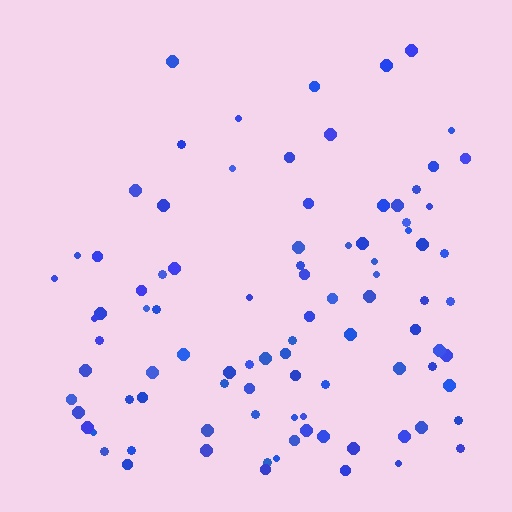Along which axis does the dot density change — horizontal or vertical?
Vertical.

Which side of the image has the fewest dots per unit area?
The top.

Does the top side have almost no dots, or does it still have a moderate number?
Still a moderate number, just noticeably fewer than the bottom.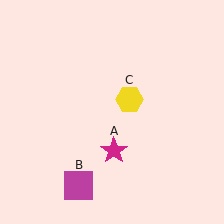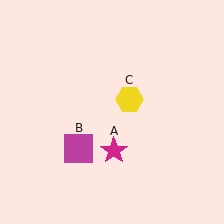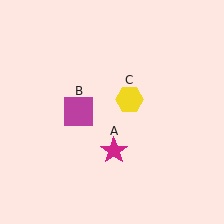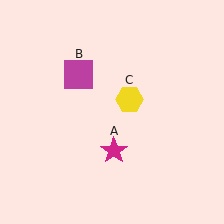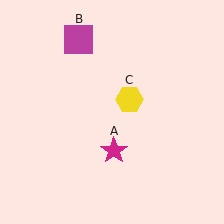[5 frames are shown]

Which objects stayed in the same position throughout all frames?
Magenta star (object A) and yellow hexagon (object C) remained stationary.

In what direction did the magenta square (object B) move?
The magenta square (object B) moved up.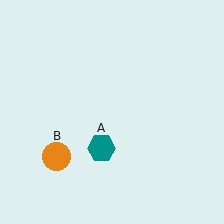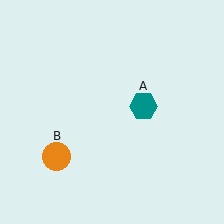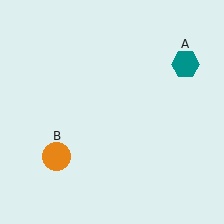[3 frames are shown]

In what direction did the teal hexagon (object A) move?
The teal hexagon (object A) moved up and to the right.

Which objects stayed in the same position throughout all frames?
Orange circle (object B) remained stationary.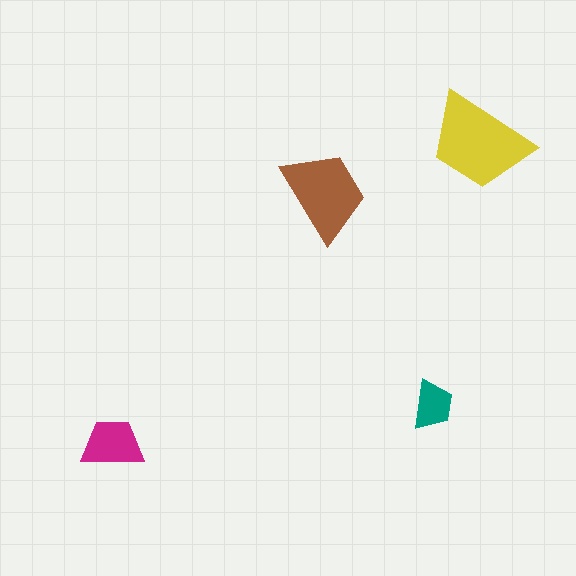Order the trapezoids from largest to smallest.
the yellow one, the brown one, the magenta one, the teal one.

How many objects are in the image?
There are 4 objects in the image.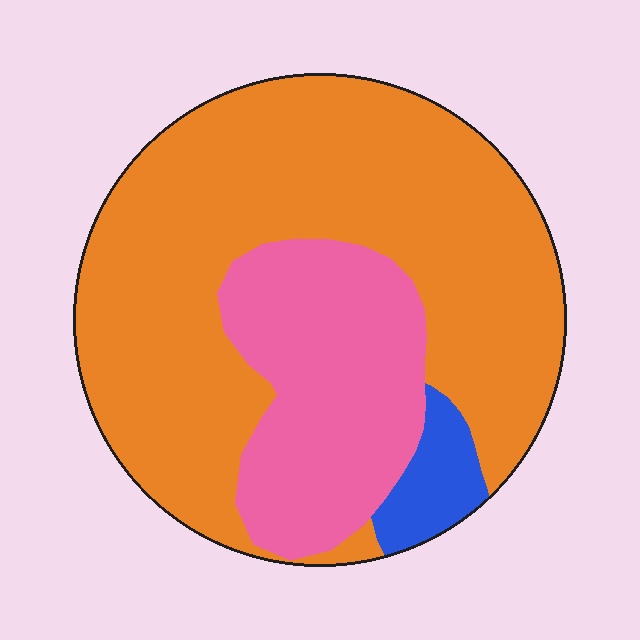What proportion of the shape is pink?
Pink takes up about one quarter (1/4) of the shape.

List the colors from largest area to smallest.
From largest to smallest: orange, pink, blue.